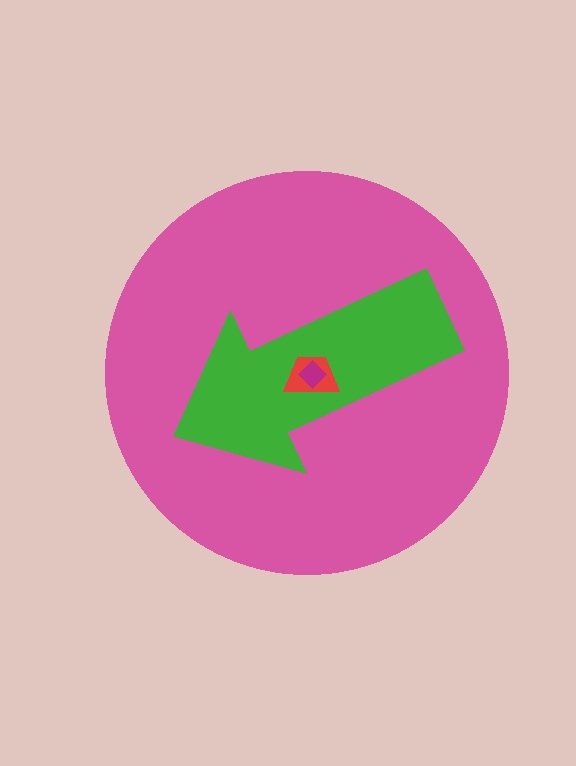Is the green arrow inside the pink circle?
Yes.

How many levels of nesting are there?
4.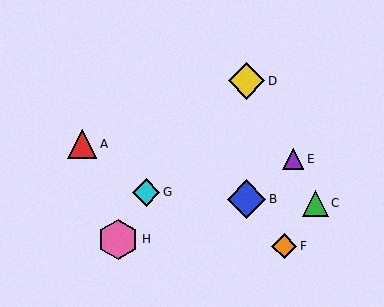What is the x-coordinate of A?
Object A is at x≈82.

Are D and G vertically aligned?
No, D is at x≈246 and G is at x≈146.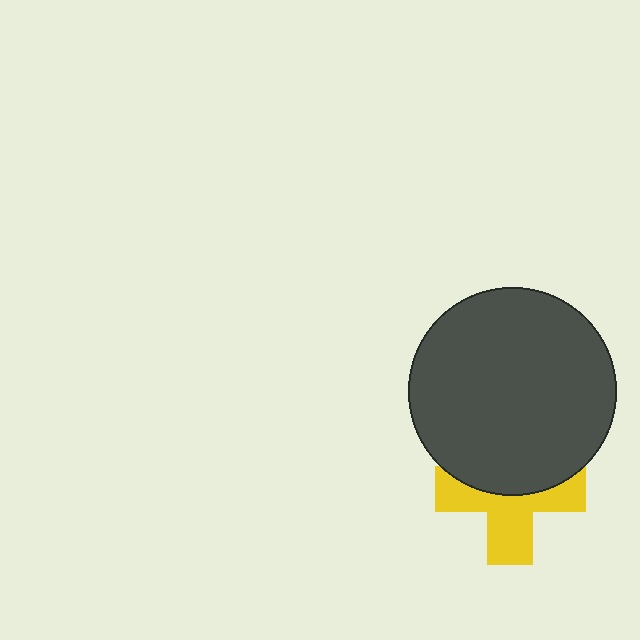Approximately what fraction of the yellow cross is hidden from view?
Roughly 47% of the yellow cross is hidden behind the dark gray circle.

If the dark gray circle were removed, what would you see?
You would see the complete yellow cross.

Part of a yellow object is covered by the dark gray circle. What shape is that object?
It is a cross.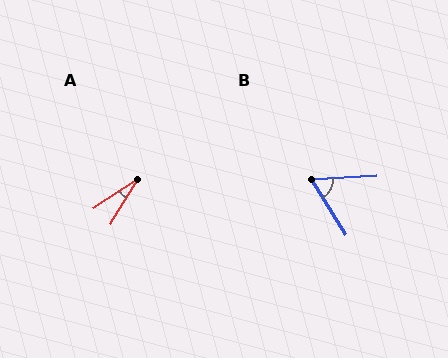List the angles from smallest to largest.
A (25°), B (61°).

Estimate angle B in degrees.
Approximately 61 degrees.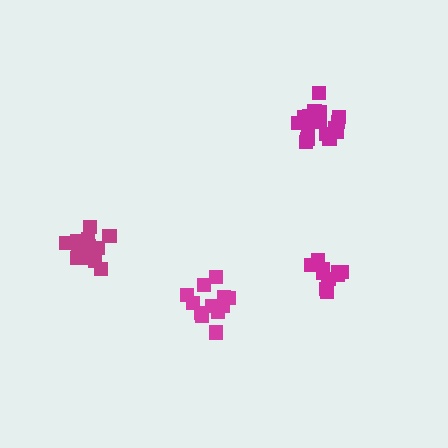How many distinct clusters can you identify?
There are 4 distinct clusters.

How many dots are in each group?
Group 1: 12 dots, Group 2: 16 dots, Group 3: 16 dots, Group 4: 10 dots (54 total).